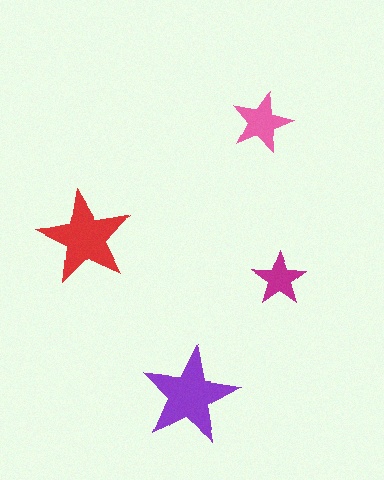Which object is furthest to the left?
The red star is leftmost.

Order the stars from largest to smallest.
the purple one, the red one, the pink one, the magenta one.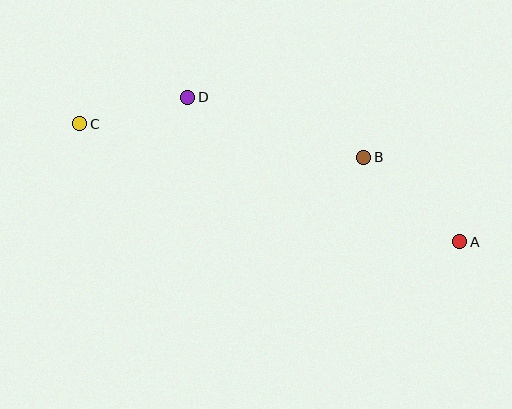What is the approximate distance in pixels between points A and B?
The distance between A and B is approximately 128 pixels.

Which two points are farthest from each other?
Points A and C are farthest from each other.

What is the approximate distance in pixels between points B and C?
The distance between B and C is approximately 286 pixels.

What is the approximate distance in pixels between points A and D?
The distance between A and D is approximately 308 pixels.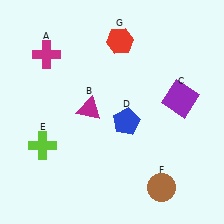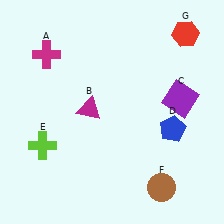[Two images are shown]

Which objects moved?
The objects that moved are: the blue pentagon (D), the red hexagon (G).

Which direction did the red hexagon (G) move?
The red hexagon (G) moved right.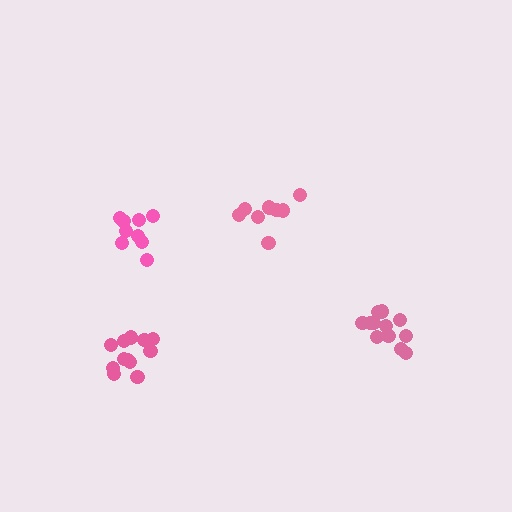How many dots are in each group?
Group 1: 12 dots, Group 2: 8 dots, Group 3: 12 dots, Group 4: 9 dots (41 total).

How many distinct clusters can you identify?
There are 4 distinct clusters.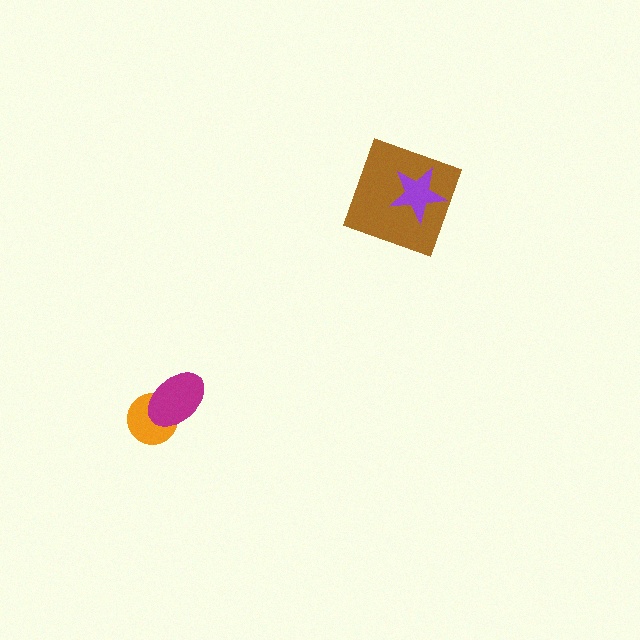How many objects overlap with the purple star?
1 object overlaps with the purple star.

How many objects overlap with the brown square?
1 object overlaps with the brown square.